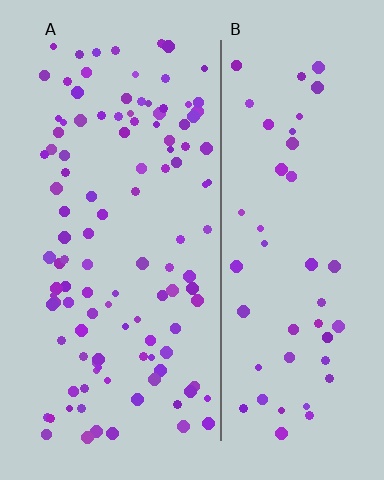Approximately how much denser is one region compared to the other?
Approximately 2.3× — region A over region B.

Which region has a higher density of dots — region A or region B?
A (the left).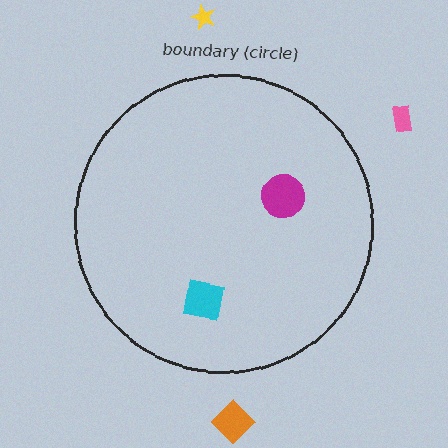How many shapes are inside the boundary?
2 inside, 3 outside.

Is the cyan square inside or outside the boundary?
Inside.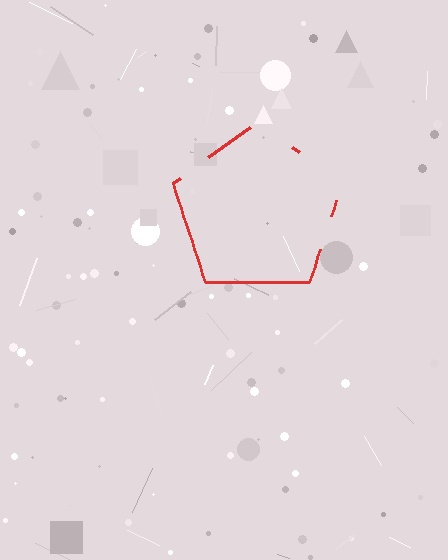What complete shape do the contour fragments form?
The contour fragments form a pentagon.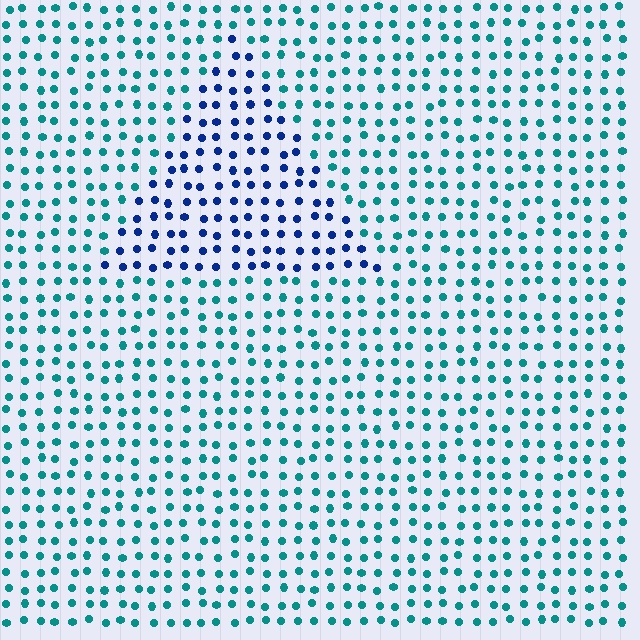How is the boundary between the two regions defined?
The boundary is defined purely by a slight shift in hue (about 48 degrees). Spacing, size, and orientation are identical on both sides.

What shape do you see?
I see a triangle.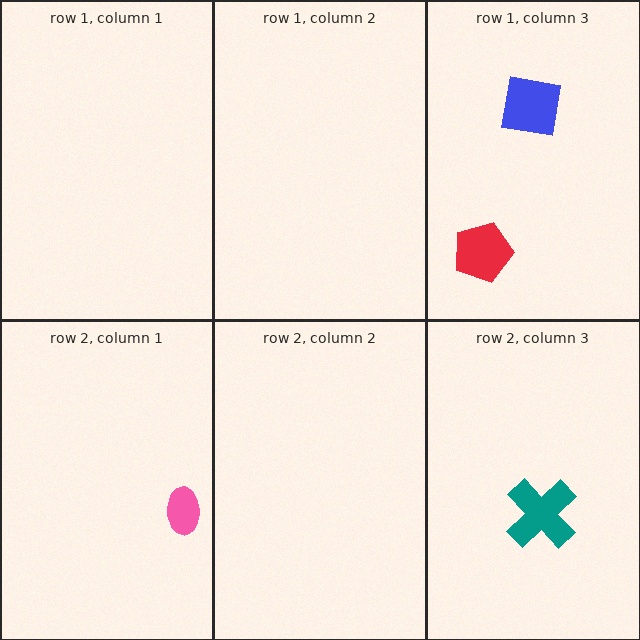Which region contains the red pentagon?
The row 1, column 3 region.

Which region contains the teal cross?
The row 2, column 3 region.